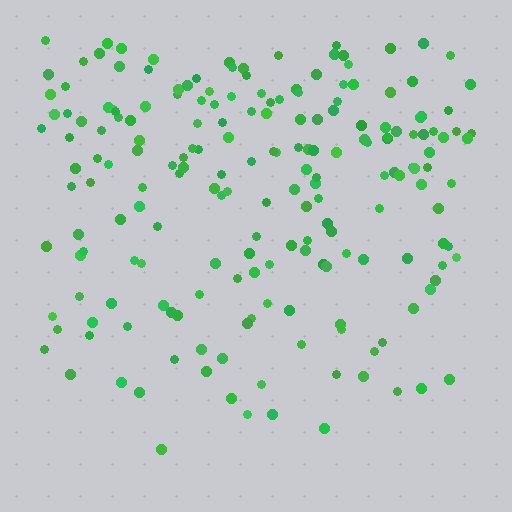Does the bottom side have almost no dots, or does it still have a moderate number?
Still a moderate number, just noticeably fewer than the top.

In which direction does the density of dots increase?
From bottom to top, with the top side densest.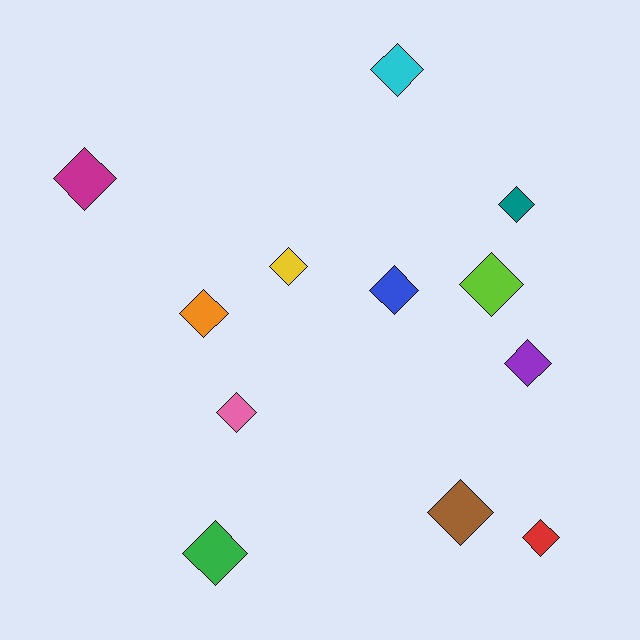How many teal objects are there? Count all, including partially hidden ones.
There is 1 teal object.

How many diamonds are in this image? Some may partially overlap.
There are 12 diamonds.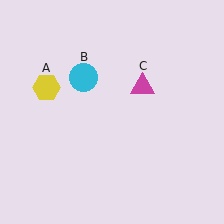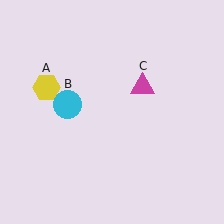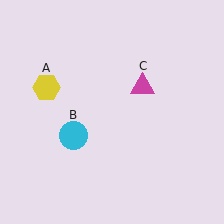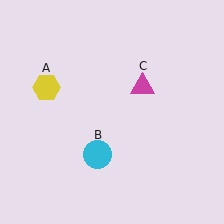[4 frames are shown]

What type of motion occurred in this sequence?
The cyan circle (object B) rotated counterclockwise around the center of the scene.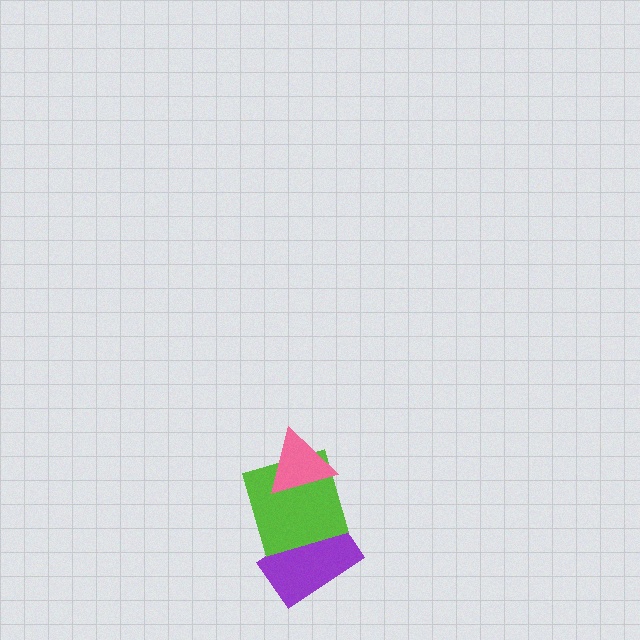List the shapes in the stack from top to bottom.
From top to bottom: the pink triangle, the lime square, the purple rectangle.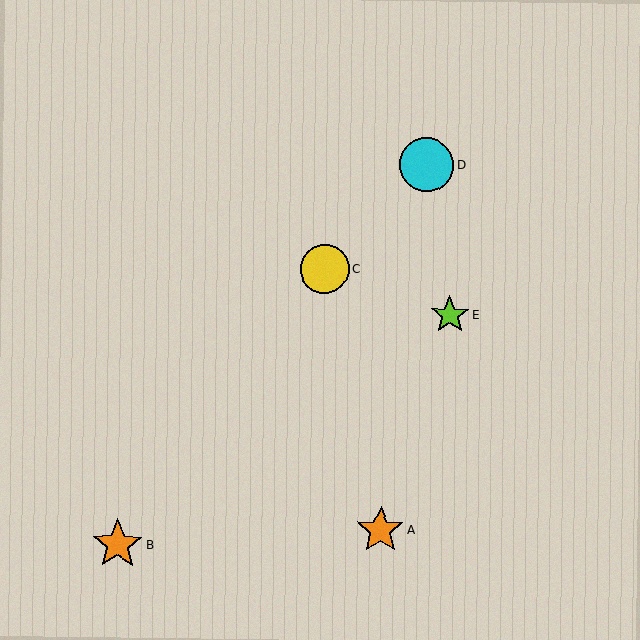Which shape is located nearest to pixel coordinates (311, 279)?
The yellow circle (labeled C) at (324, 269) is nearest to that location.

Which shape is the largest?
The cyan circle (labeled D) is the largest.